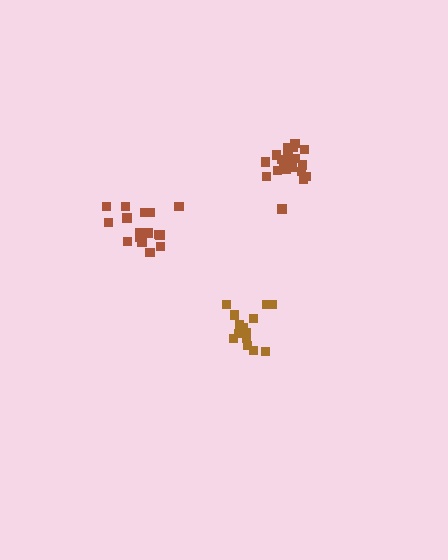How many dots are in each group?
Group 1: 14 dots, Group 2: 19 dots, Group 3: 17 dots (50 total).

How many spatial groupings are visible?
There are 3 spatial groupings.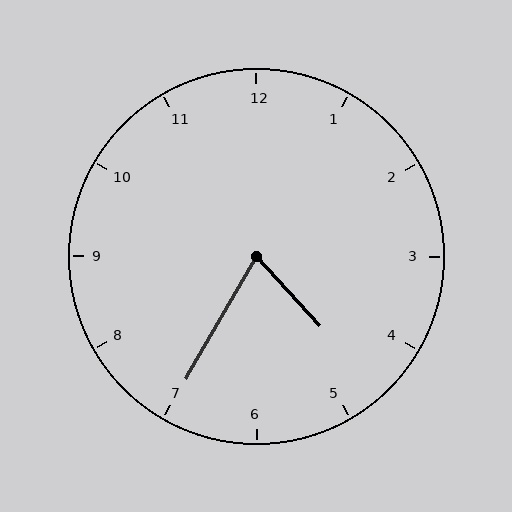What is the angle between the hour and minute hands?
Approximately 72 degrees.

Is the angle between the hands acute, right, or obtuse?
It is acute.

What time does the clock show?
4:35.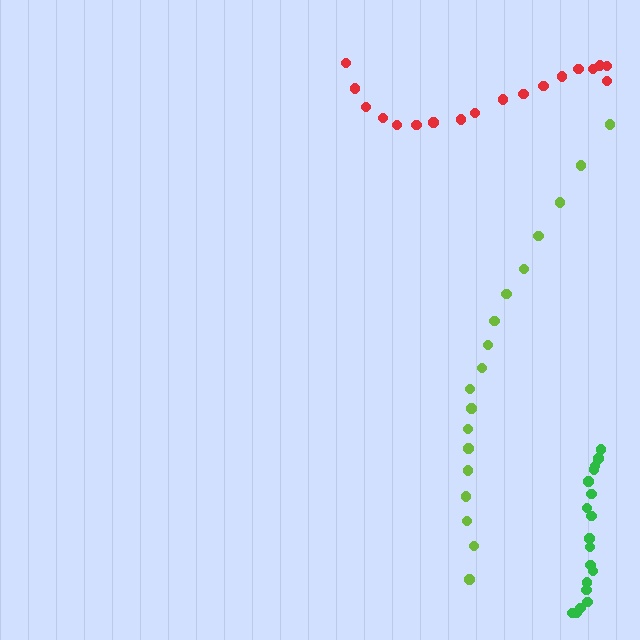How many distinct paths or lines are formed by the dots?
There are 3 distinct paths.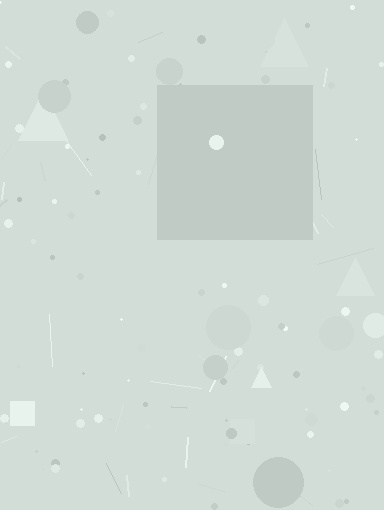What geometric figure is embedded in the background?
A square is embedded in the background.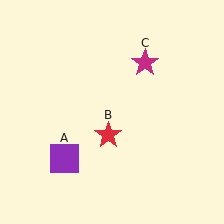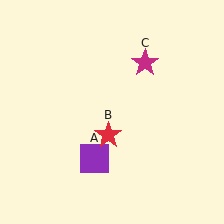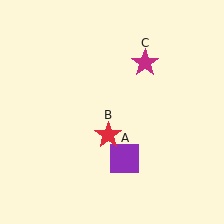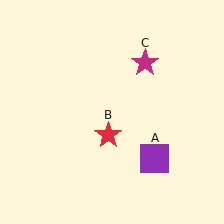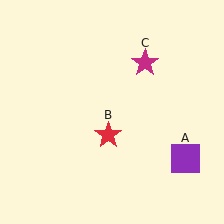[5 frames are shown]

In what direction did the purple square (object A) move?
The purple square (object A) moved right.